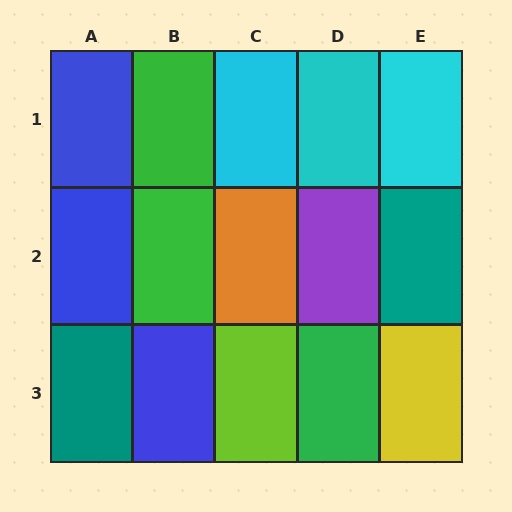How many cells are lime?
1 cell is lime.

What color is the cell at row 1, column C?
Cyan.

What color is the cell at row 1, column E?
Cyan.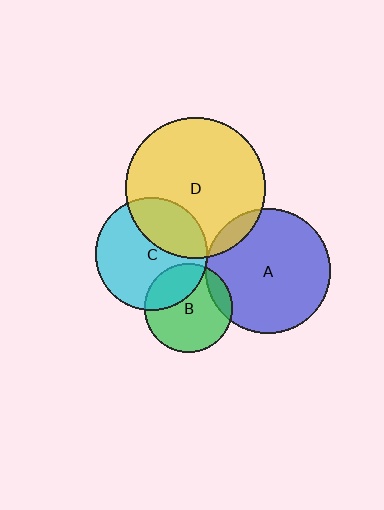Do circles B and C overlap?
Yes.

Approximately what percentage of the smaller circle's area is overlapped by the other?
Approximately 30%.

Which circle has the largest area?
Circle D (yellow).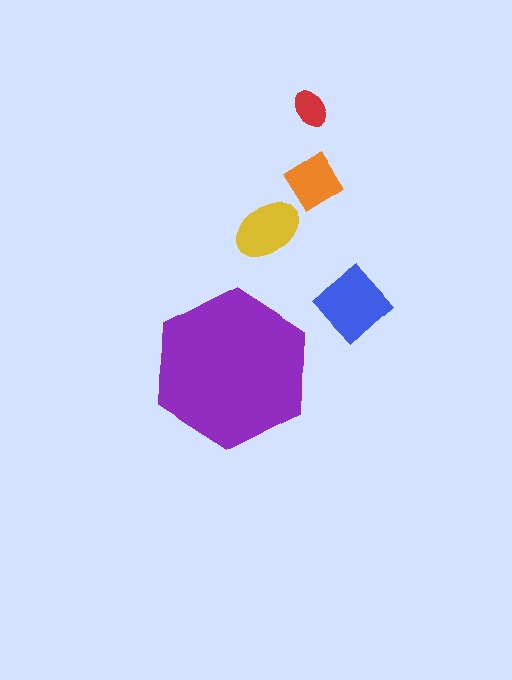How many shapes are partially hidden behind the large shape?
0 shapes are partially hidden.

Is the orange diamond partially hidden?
No, the orange diamond is fully visible.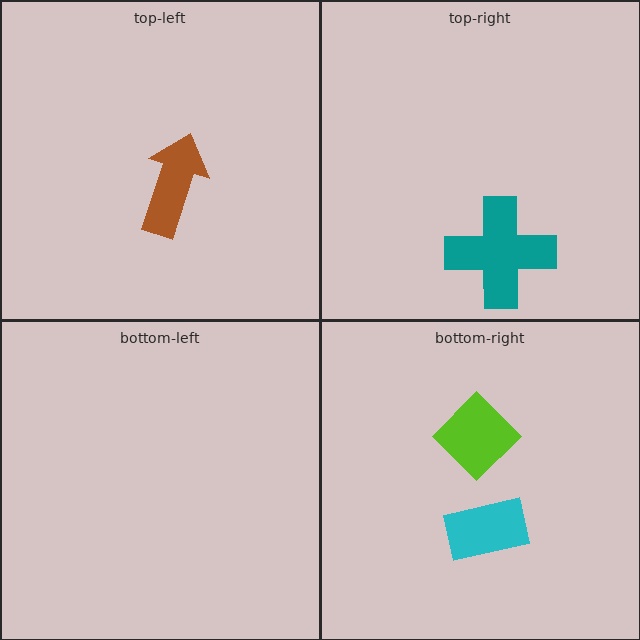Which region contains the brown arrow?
The top-left region.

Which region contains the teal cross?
The top-right region.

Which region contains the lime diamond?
The bottom-right region.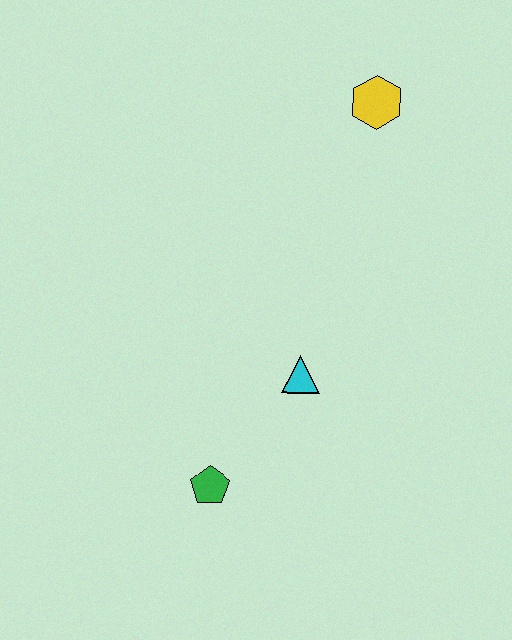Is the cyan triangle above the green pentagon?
Yes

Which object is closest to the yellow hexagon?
The cyan triangle is closest to the yellow hexagon.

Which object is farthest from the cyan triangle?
The yellow hexagon is farthest from the cyan triangle.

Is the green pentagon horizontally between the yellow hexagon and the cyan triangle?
No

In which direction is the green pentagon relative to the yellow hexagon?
The green pentagon is below the yellow hexagon.